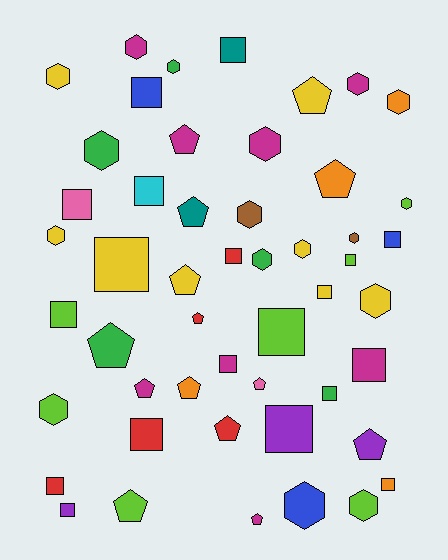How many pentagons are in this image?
There are 14 pentagons.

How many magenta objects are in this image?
There are 8 magenta objects.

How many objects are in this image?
There are 50 objects.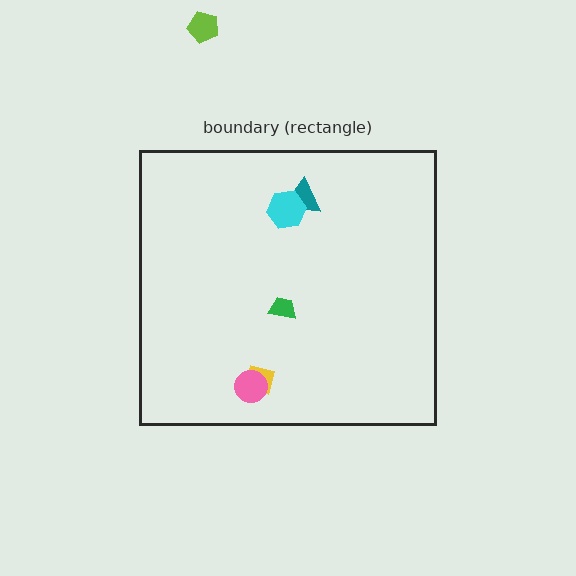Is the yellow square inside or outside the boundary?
Inside.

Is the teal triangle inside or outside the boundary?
Inside.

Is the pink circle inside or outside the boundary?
Inside.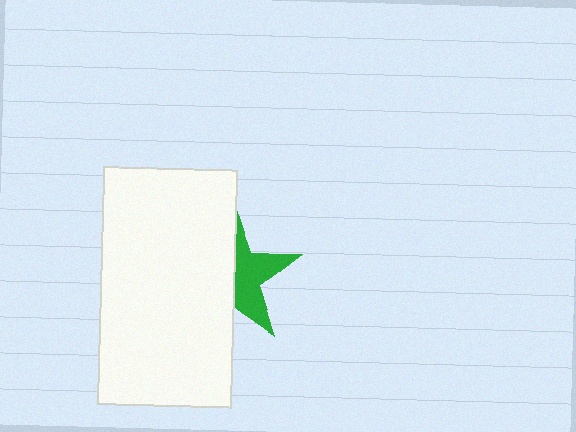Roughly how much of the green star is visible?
About half of it is visible (roughly 45%).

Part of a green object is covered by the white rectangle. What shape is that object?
It is a star.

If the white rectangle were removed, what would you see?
You would see the complete green star.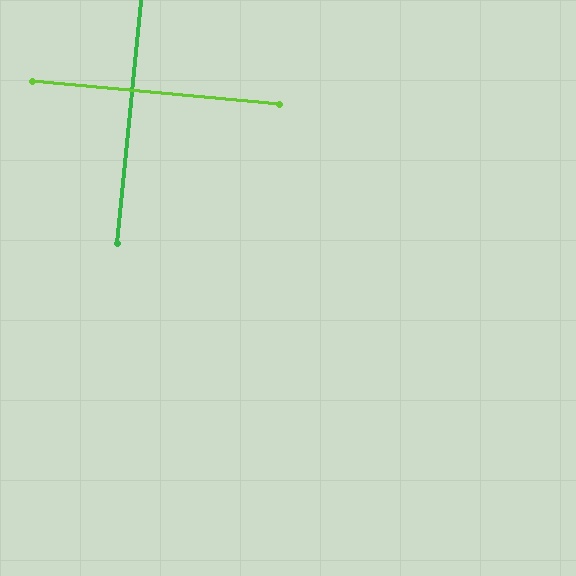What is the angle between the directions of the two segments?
Approximately 90 degrees.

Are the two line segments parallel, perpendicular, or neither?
Perpendicular — they meet at approximately 90°.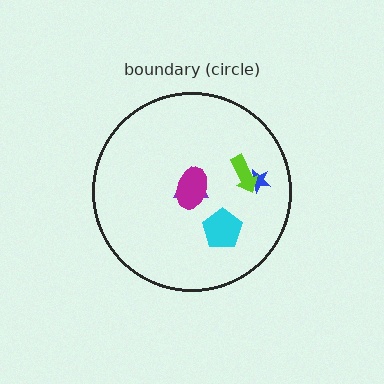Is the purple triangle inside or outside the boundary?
Inside.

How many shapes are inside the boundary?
5 inside, 0 outside.